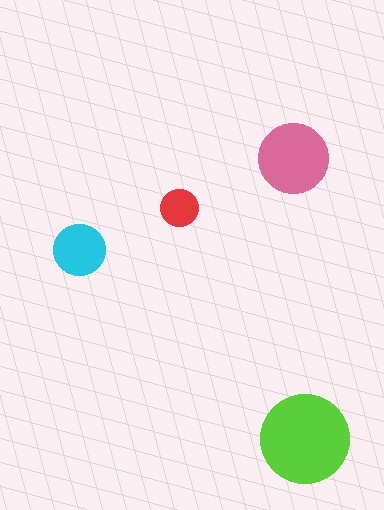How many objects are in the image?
There are 4 objects in the image.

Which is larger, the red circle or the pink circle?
The pink one.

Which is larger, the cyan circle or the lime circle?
The lime one.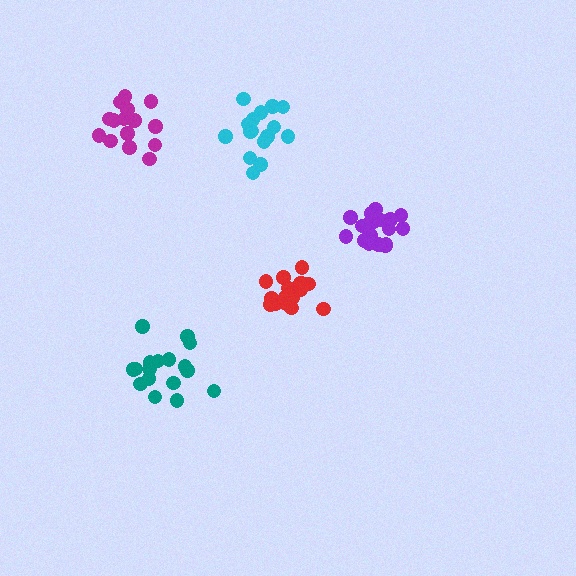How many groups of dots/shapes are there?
There are 5 groups.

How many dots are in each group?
Group 1: 19 dots, Group 2: 17 dots, Group 3: 15 dots, Group 4: 17 dots, Group 5: 17 dots (85 total).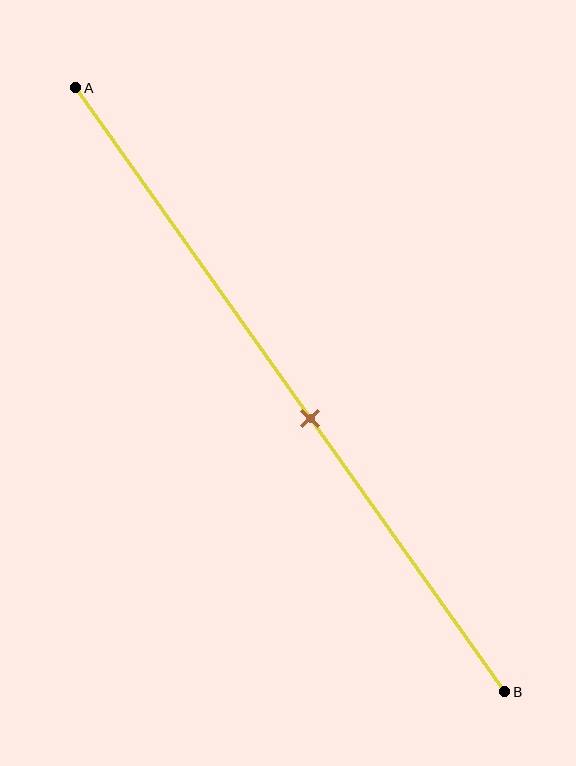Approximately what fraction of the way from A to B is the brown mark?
The brown mark is approximately 55% of the way from A to B.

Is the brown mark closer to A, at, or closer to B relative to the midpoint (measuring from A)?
The brown mark is closer to point B than the midpoint of segment AB.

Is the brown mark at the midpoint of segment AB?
No, the mark is at about 55% from A, not at the 50% midpoint.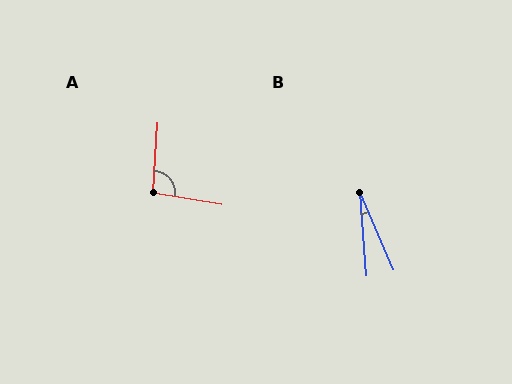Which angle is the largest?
A, at approximately 96 degrees.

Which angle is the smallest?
B, at approximately 19 degrees.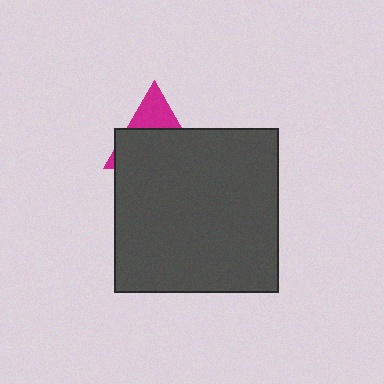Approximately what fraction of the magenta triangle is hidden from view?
Roughly 69% of the magenta triangle is hidden behind the dark gray square.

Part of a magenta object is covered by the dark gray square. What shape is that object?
It is a triangle.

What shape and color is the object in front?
The object in front is a dark gray square.